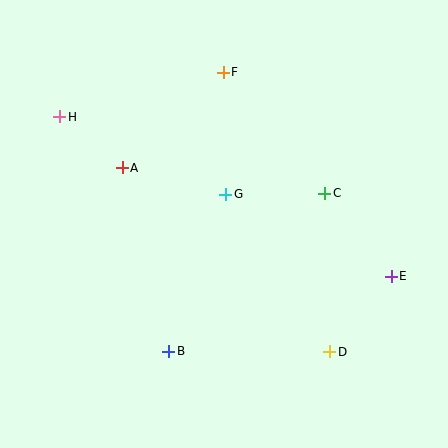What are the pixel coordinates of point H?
Point H is at (60, 117).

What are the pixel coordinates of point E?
Point E is at (391, 276).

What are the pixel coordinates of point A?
Point A is at (122, 168).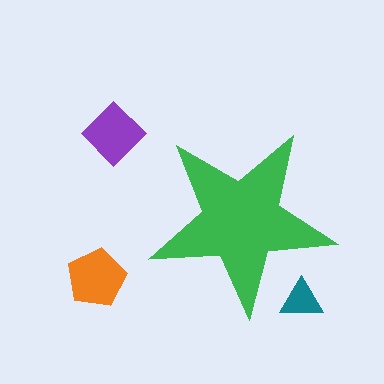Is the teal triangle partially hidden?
Yes, the teal triangle is partially hidden behind the green star.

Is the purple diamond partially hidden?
No, the purple diamond is fully visible.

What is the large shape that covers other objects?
A green star.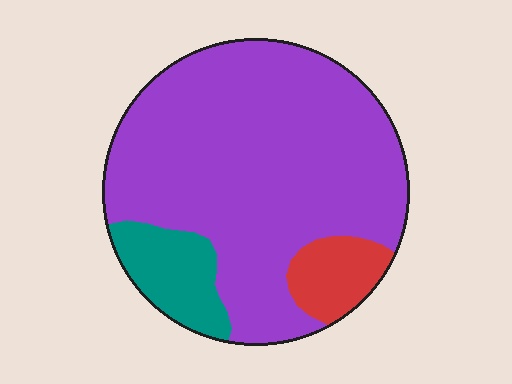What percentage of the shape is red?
Red takes up about one tenth (1/10) of the shape.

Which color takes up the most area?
Purple, at roughly 80%.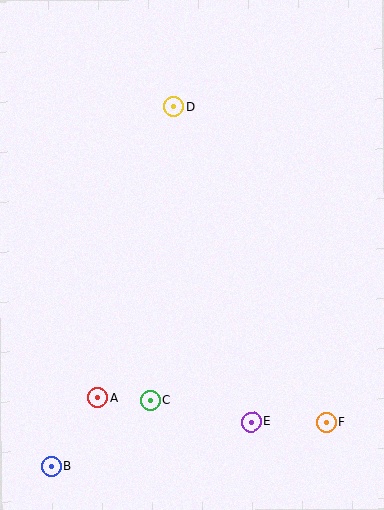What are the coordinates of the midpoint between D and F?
The midpoint between D and F is at (250, 264).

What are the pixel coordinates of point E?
Point E is at (252, 422).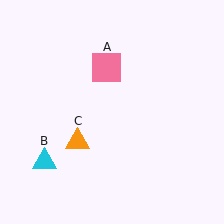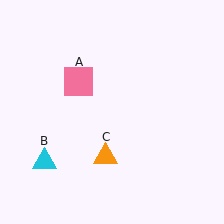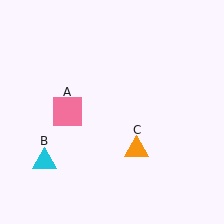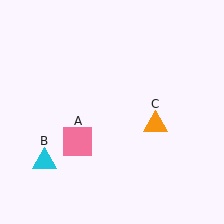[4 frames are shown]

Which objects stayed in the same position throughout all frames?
Cyan triangle (object B) remained stationary.